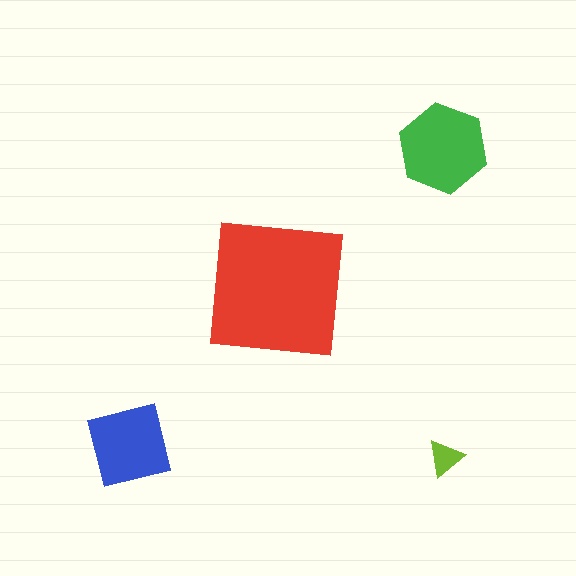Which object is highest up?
The green hexagon is topmost.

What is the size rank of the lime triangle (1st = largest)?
4th.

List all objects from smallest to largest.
The lime triangle, the blue square, the green hexagon, the red square.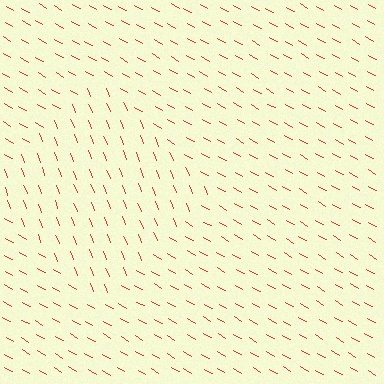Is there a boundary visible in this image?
Yes, there is a texture boundary formed by a change in line orientation.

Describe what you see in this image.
The image is filled with small red line segments. A diamond region in the image has lines oriented differently from the surrounding lines, creating a visible texture boundary.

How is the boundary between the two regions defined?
The boundary is defined purely by a change in line orientation (approximately 39 degrees difference). All lines are the same color and thickness.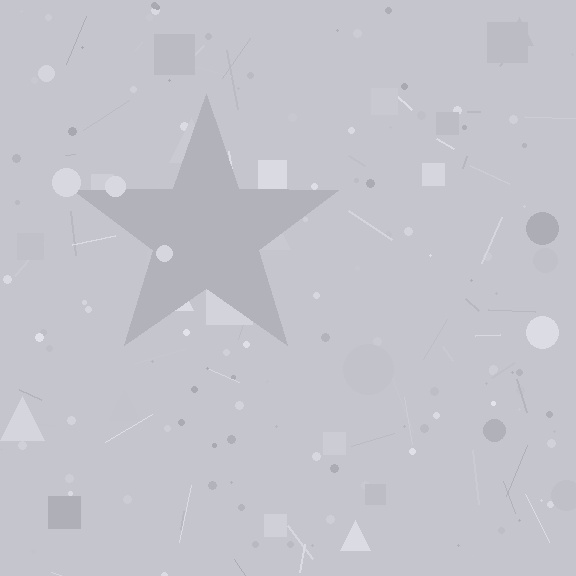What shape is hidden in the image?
A star is hidden in the image.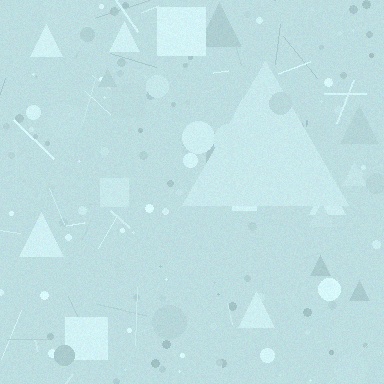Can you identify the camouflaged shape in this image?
The camouflaged shape is a triangle.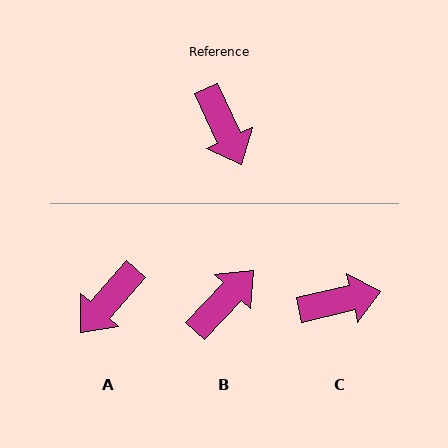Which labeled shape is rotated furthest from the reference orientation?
B, about 111 degrees away.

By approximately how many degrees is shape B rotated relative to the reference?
Approximately 111 degrees counter-clockwise.